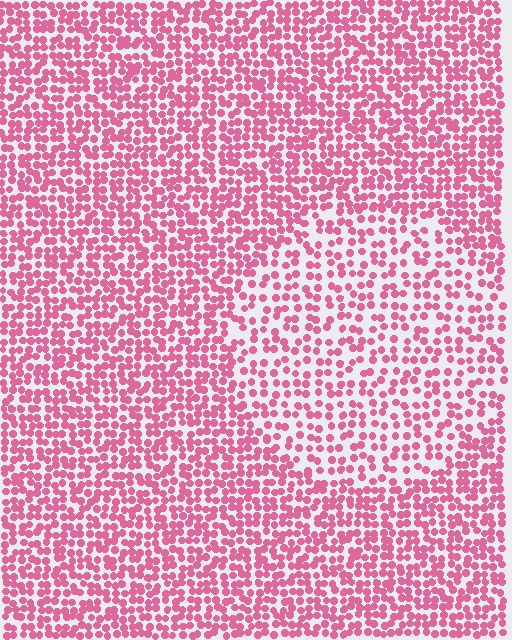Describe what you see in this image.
The image contains small pink elements arranged at two different densities. A circle-shaped region is visible where the elements are less densely packed than the surrounding area.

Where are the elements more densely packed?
The elements are more densely packed outside the circle boundary.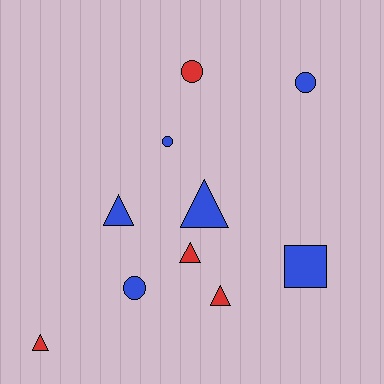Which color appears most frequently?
Blue, with 6 objects.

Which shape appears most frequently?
Triangle, with 5 objects.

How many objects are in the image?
There are 10 objects.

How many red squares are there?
There are no red squares.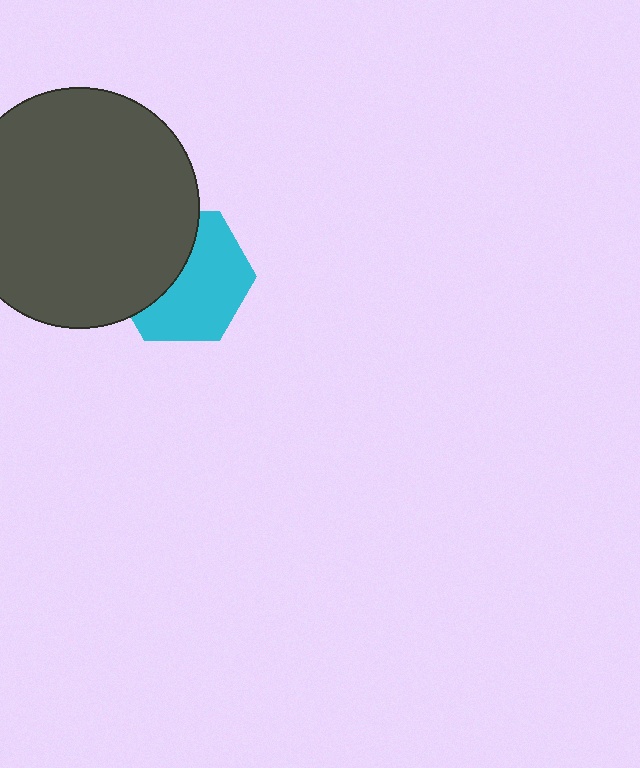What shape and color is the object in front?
The object in front is a dark gray circle.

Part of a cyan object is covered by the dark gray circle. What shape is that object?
It is a hexagon.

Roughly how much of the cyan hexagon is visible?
About half of it is visible (roughly 59%).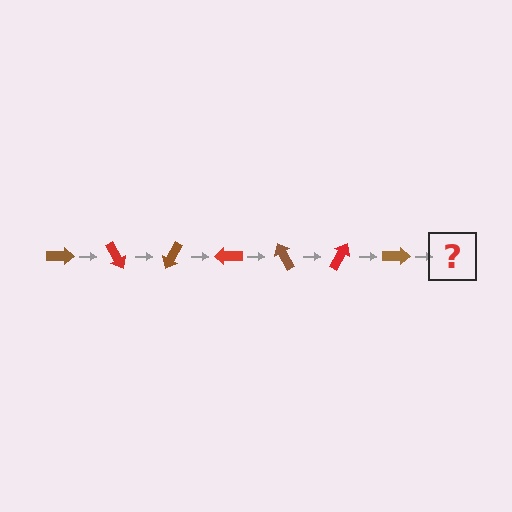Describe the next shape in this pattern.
It should be a red arrow, rotated 420 degrees from the start.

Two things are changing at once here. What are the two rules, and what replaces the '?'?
The two rules are that it rotates 60 degrees each step and the color cycles through brown and red. The '?' should be a red arrow, rotated 420 degrees from the start.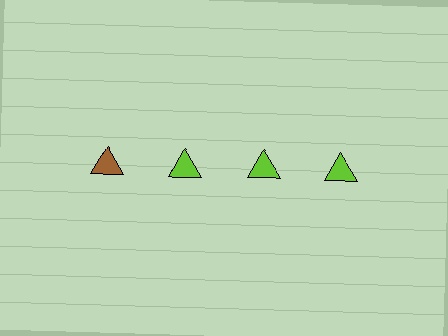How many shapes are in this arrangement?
There are 4 shapes arranged in a grid pattern.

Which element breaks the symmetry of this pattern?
The brown triangle in the top row, leftmost column breaks the symmetry. All other shapes are lime triangles.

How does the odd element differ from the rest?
It has a different color: brown instead of lime.